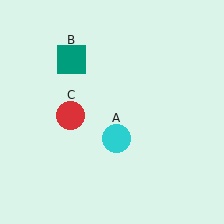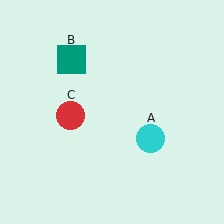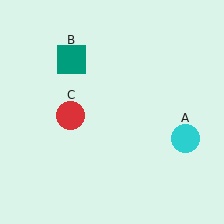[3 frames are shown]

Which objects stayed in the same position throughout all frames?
Teal square (object B) and red circle (object C) remained stationary.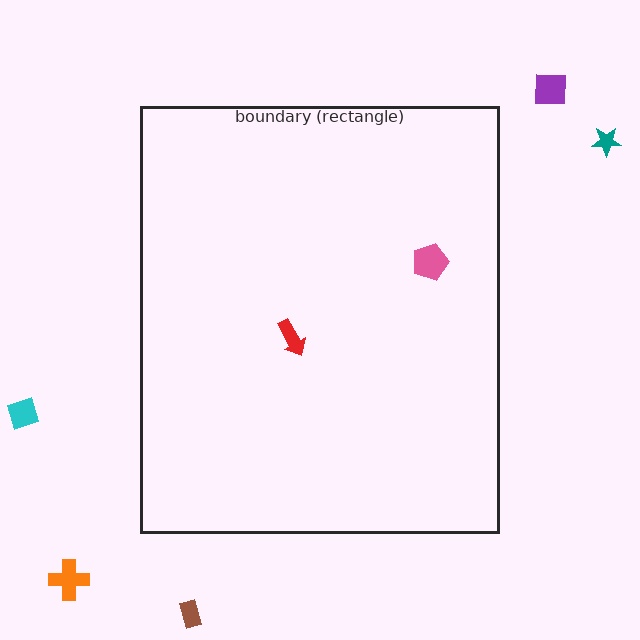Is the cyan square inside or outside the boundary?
Outside.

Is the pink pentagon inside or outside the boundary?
Inside.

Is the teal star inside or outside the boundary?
Outside.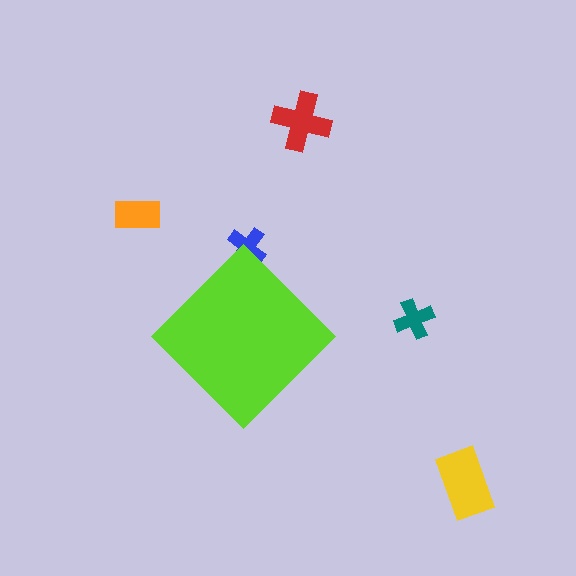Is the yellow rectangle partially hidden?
No, the yellow rectangle is fully visible.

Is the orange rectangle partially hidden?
No, the orange rectangle is fully visible.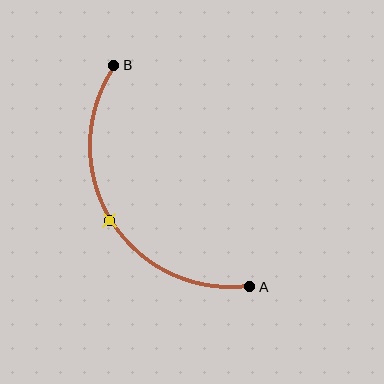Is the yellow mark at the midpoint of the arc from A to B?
Yes. The yellow mark lies on the arc at equal arc-length from both A and B — it is the arc midpoint.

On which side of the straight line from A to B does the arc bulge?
The arc bulges to the left of the straight line connecting A and B.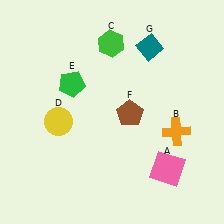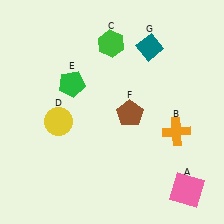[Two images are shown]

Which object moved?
The pink square (A) moved down.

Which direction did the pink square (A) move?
The pink square (A) moved down.